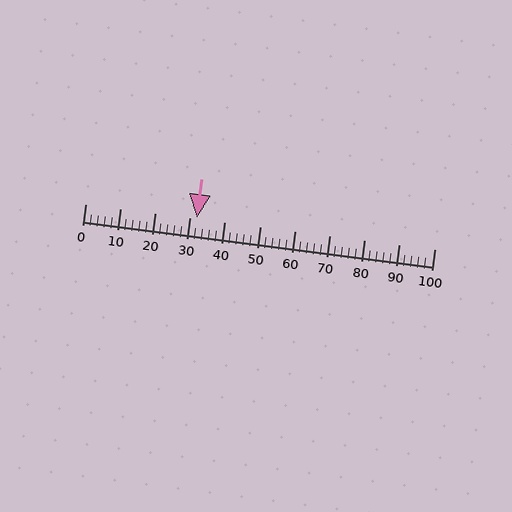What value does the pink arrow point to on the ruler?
The pink arrow points to approximately 32.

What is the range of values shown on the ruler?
The ruler shows values from 0 to 100.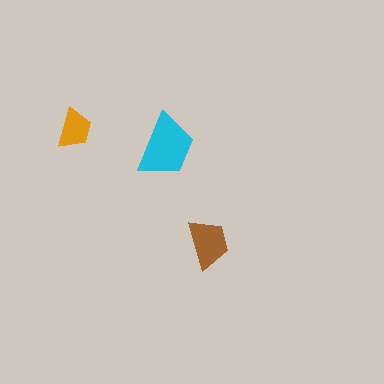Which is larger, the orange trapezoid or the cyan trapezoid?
The cyan one.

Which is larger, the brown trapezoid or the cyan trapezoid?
The cyan one.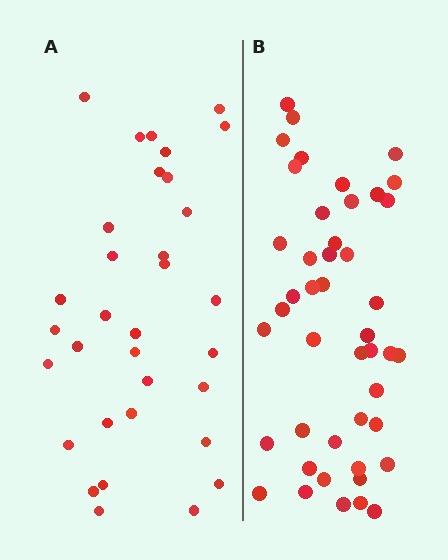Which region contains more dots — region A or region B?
Region B (the right region) has more dots.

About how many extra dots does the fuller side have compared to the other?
Region B has roughly 12 or so more dots than region A.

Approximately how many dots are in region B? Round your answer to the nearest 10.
About 40 dots. (The exact count is 45, which rounds to 40.)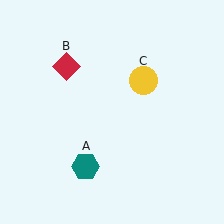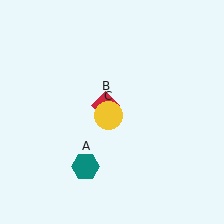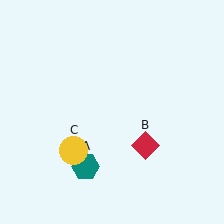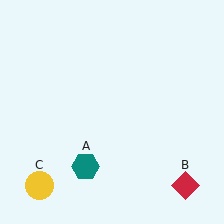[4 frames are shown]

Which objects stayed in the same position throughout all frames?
Teal hexagon (object A) remained stationary.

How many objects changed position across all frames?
2 objects changed position: red diamond (object B), yellow circle (object C).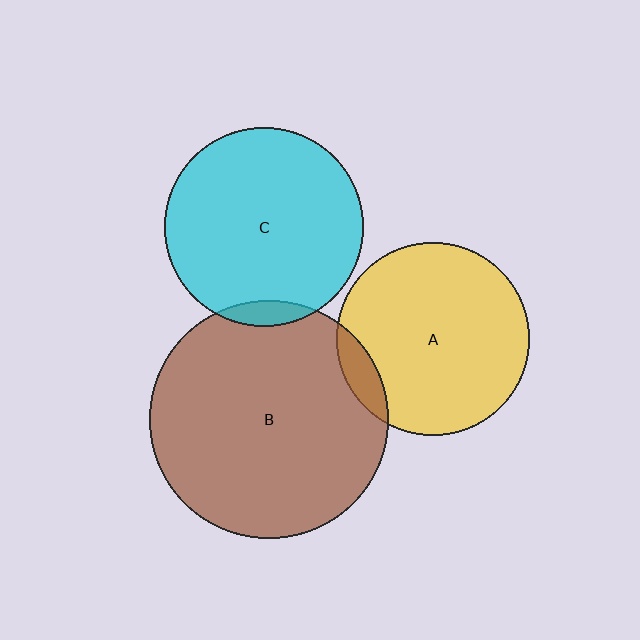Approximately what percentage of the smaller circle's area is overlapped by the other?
Approximately 10%.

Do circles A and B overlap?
Yes.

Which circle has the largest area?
Circle B (brown).